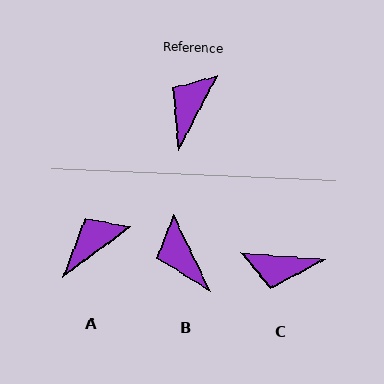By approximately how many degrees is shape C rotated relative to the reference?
Approximately 114 degrees counter-clockwise.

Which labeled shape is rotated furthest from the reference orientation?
C, about 114 degrees away.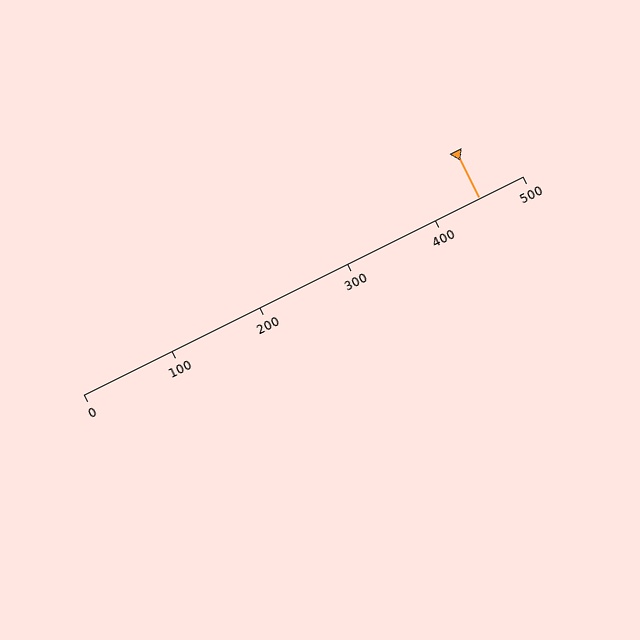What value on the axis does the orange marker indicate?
The marker indicates approximately 450.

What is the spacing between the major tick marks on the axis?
The major ticks are spaced 100 apart.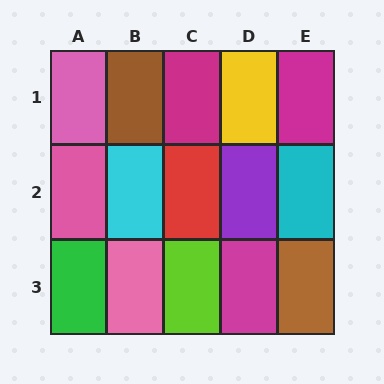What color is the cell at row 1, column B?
Brown.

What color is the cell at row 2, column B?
Cyan.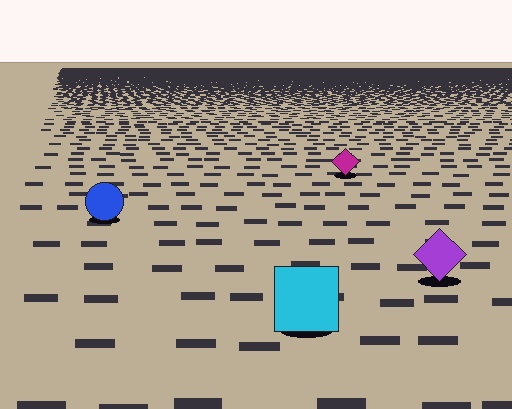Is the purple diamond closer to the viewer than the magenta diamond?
Yes. The purple diamond is closer — you can tell from the texture gradient: the ground texture is coarser near it.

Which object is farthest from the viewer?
The magenta diamond is farthest from the viewer. It appears smaller and the ground texture around it is denser.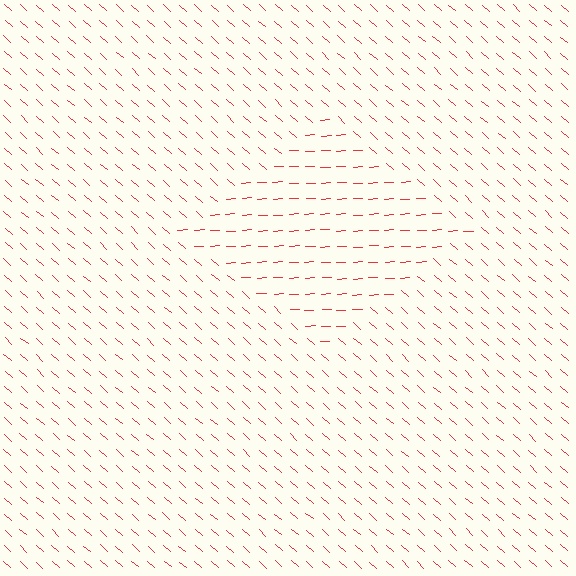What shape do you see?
I see a diamond.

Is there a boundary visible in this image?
Yes, there is a texture boundary formed by a change in line orientation.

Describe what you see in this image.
The image is filled with small red line segments. A diamond region in the image has lines oriented differently from the surrounding lines, creating a visible texture boundary.